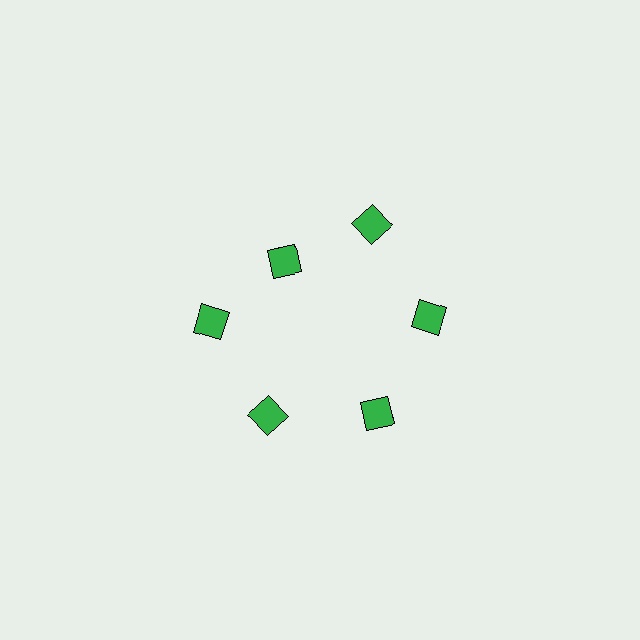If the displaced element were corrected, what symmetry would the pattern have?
It would have 6-fold rotational symmetry — the pattern would map onto itself every 60 degrees.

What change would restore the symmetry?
The symmetry would be restored by moving it outward, back onto the ring so that all 6 diamonds sit at equal angles and equal distance from the center.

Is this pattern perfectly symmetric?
No. The 6 green diamonds are arranged in a ring, but one element near the 11 o'clock position is pulled inward toward the center, breaking the 6-fold rotational symmetry.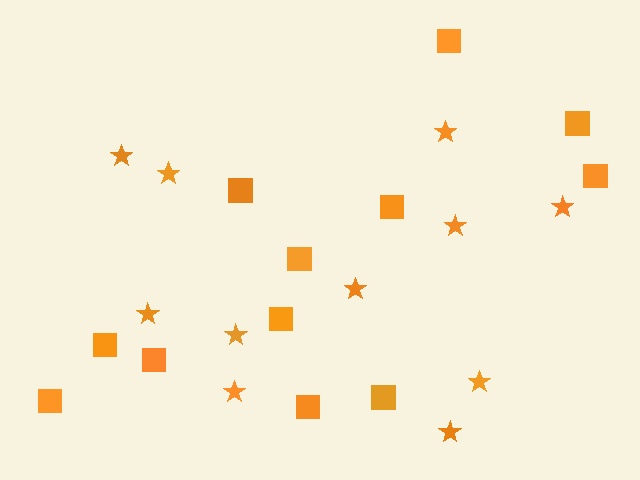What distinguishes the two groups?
There are 2 groups: one group of stars (11) and one group of squares (12).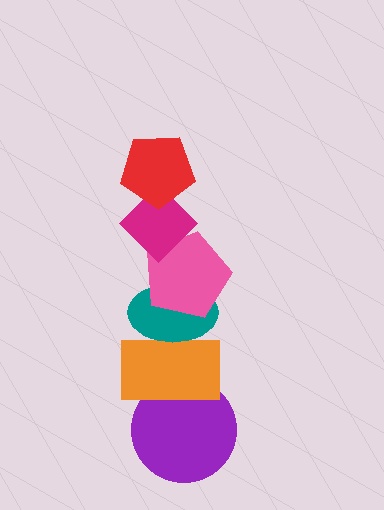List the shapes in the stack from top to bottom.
From top to bottom: the red pentagon, the magenta diamond, the pink pentagon, the teal ellipse, the orange rectangle, the purple circle.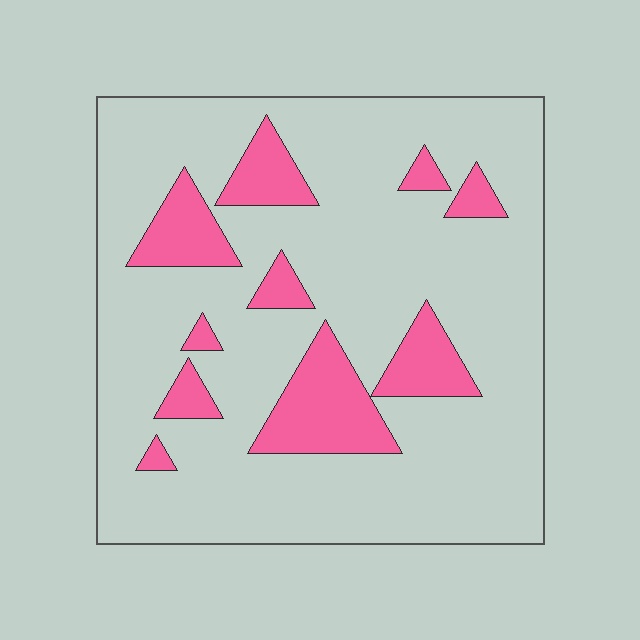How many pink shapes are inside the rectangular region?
10.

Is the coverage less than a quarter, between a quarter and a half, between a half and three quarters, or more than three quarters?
Less than a quarter.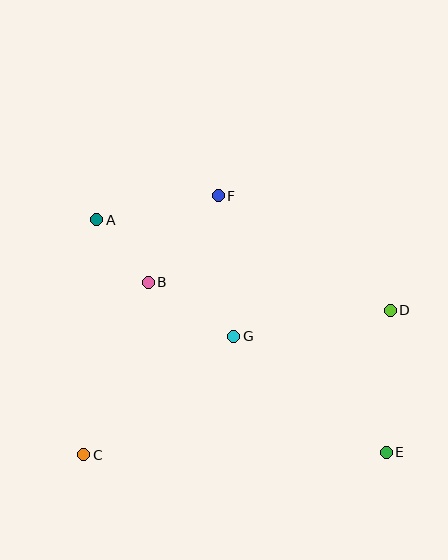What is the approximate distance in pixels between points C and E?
The distance between C and E is approximately 303 pixels.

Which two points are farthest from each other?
Points A and E are farthest from each other.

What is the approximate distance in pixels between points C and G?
The distance between C and G is approximately 191 pixels.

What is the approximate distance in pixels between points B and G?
The distance between B and G is approximately 101 pixels.